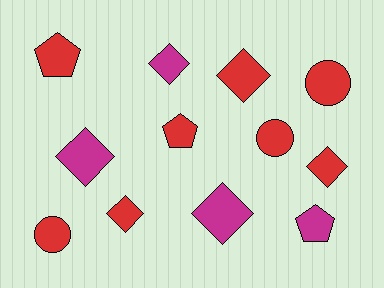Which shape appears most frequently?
Diamond, with 6 objects.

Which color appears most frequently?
Red, with 8 objects.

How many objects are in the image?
There are 12 objects.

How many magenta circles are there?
There are no magenta circles.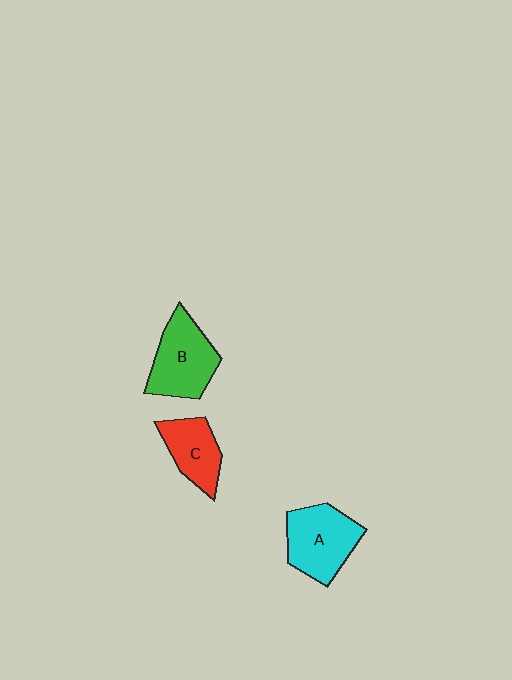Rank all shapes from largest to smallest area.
From largest to smallest: B (green), A (cyan), C (red).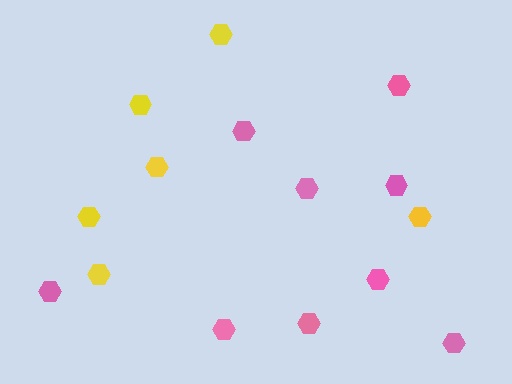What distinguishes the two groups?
There are 2 groups: one group of pink hexagons (9) and one group of yellow hexagons (6).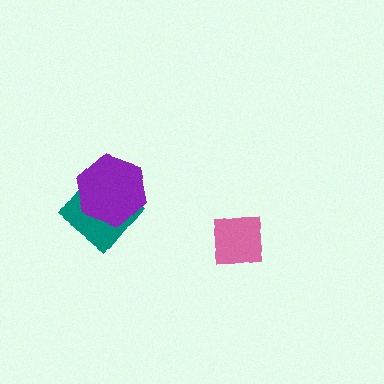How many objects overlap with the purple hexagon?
1 object overlaps with the purple hexagon.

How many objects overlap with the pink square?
0 objects overlap with the pink square.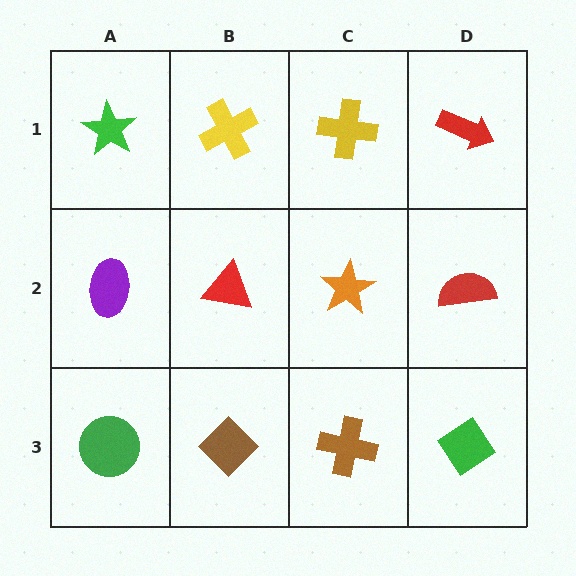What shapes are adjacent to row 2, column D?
A red arrow (row 1, column D), a green diamond (row 3, column D), an orange star (row 2, column C).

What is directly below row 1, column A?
A purple ellipse.